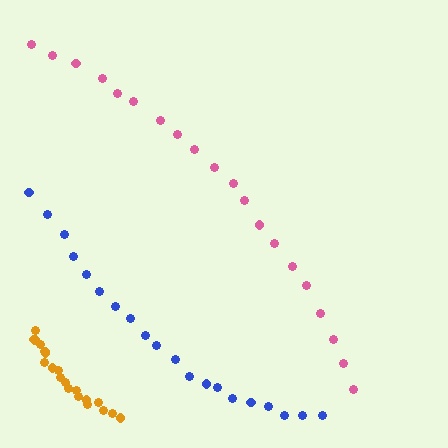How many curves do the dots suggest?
There are 3 distinct paths.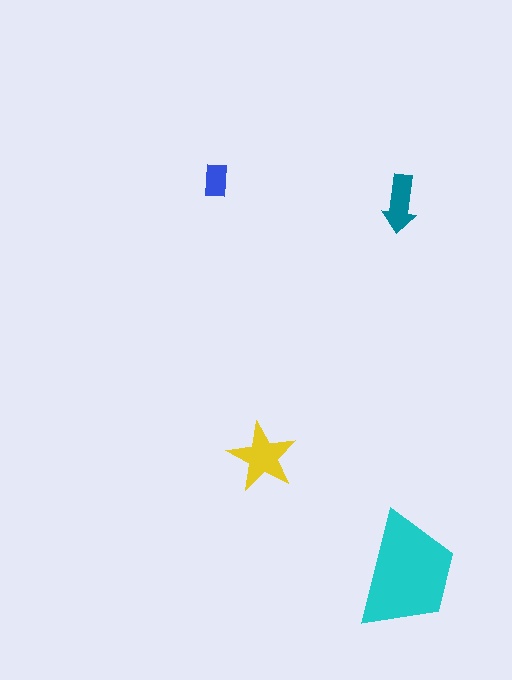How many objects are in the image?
There are 4 objects in the image.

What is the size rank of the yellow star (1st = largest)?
2nd.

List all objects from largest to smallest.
The cyan trapezoid, the yellow star, the teal arrow, the blue rectangle.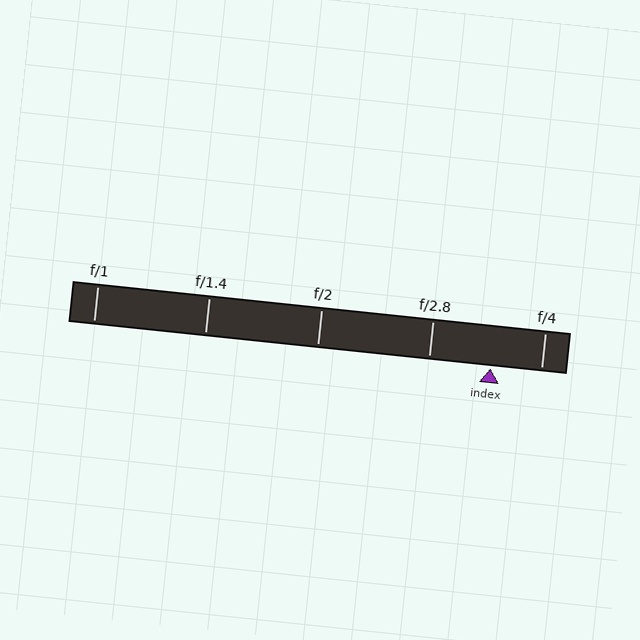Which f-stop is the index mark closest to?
The index mark is closest to f/4.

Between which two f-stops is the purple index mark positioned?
The index mark is between f/2.8 and f/4.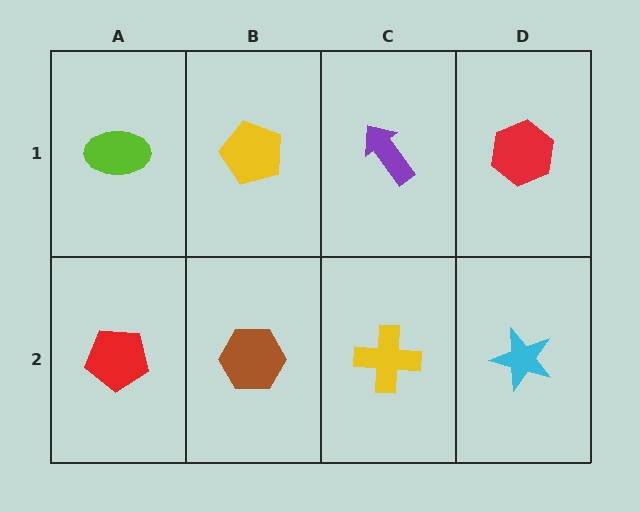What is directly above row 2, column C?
A purple arrow.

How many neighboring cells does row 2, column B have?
3.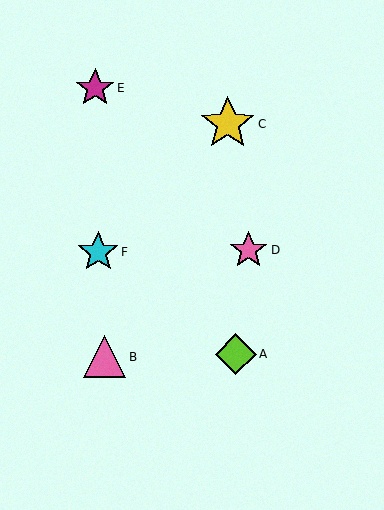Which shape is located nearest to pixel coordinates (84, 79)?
The magenta star (labeled E) at (95, 88) is nearest to that location.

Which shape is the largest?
The yellow star (labeled C) is the largest.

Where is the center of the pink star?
The center of the pink star is at (249, 250).